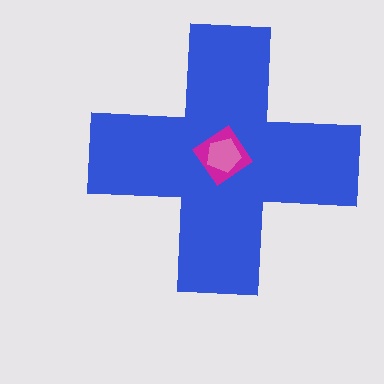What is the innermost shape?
The pink pentagon.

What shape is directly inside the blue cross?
The magenta diamond.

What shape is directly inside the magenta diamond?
The pink pentagon.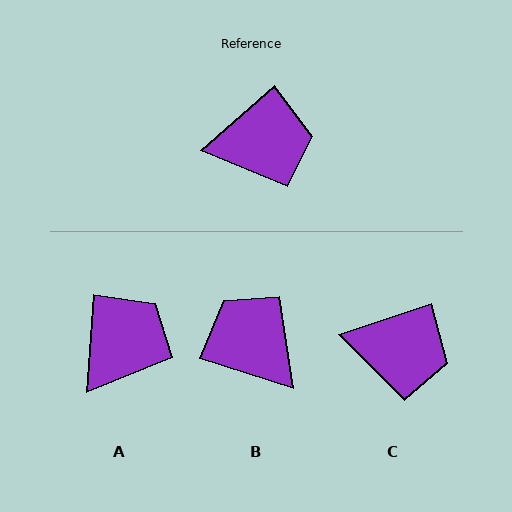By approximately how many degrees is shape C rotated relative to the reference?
Approximately 22 degrees clockwise.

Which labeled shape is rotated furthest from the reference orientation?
B, about 121 degrees away.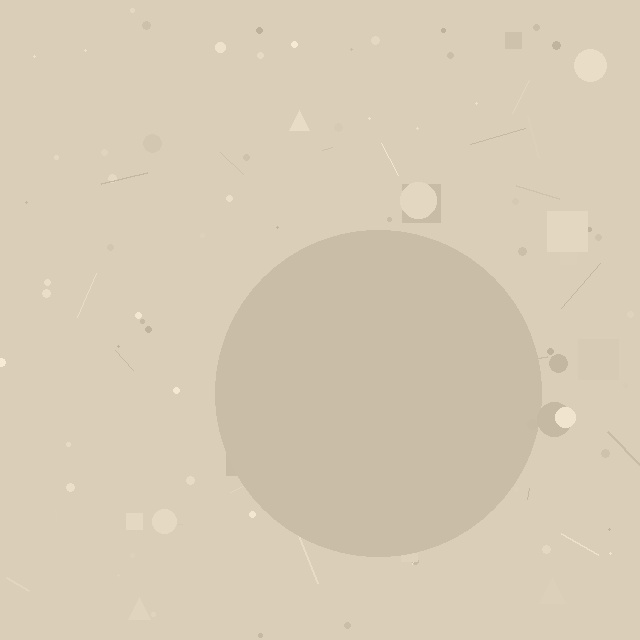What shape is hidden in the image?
A circle is hidden in the image.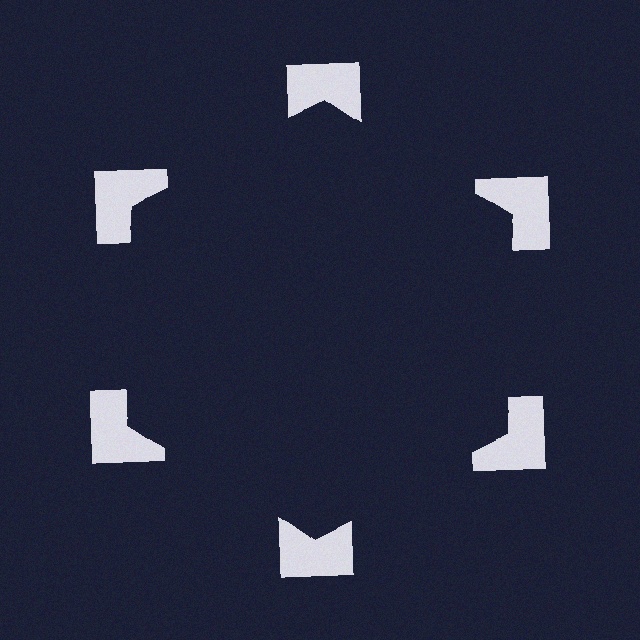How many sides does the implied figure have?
6 sides.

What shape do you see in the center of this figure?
An illusory hexagon — its edges are inferred from the aligned wedge cuts in the notched squares, not physically drawn.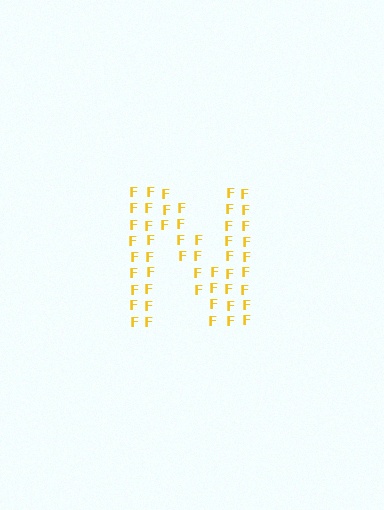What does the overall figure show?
The overall figure shows the letter N.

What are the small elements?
The small elements are letter F's.